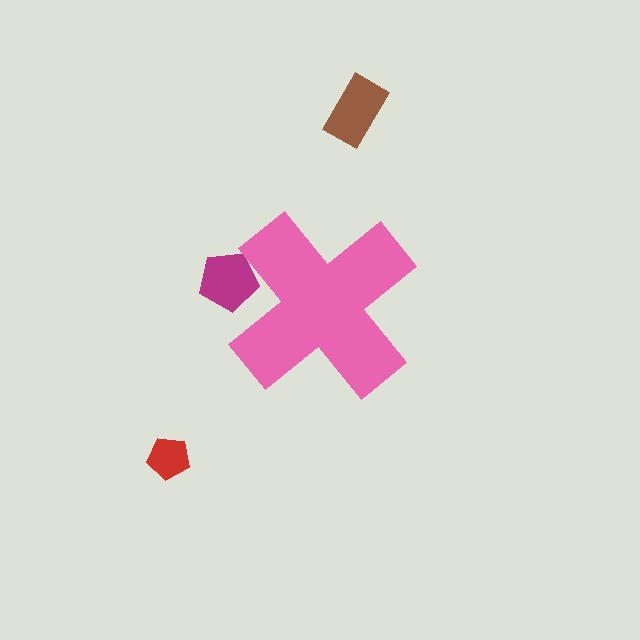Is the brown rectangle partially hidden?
No, the brown rectangle is fully visible.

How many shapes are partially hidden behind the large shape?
1 shape is partially hidden.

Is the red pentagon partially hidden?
No, the red pentagon is fully visible.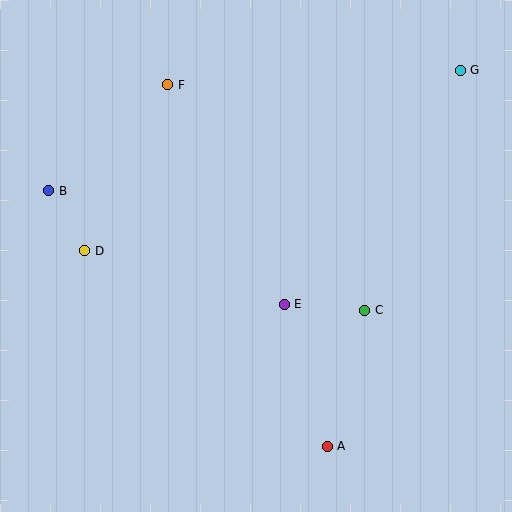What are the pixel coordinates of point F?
Point F is at (168, 85).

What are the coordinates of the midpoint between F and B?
The midpoint between F and B is at (108, 138).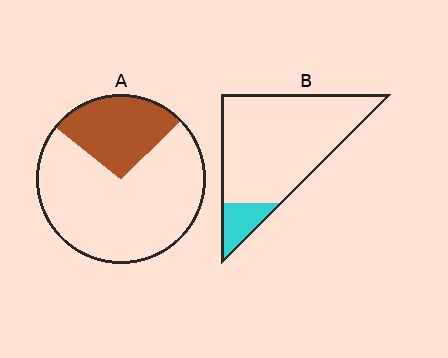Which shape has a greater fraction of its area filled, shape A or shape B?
Shape A.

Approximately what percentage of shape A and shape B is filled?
A is approximately 25% and B is approximately 15%.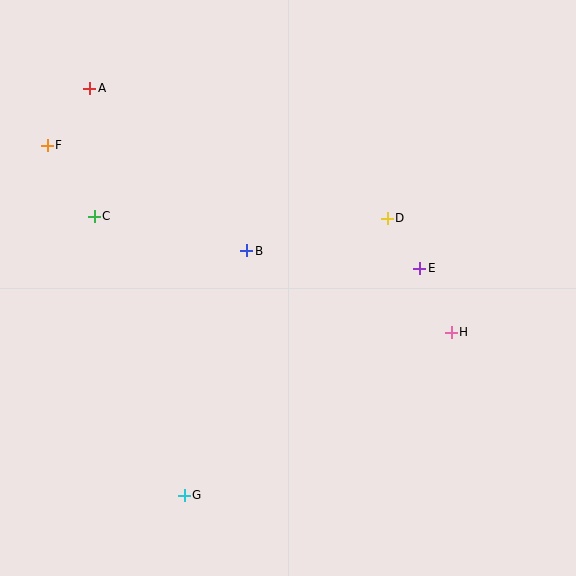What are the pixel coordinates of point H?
Point H is at (451, 332).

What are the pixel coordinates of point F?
Point F is at (47, 145).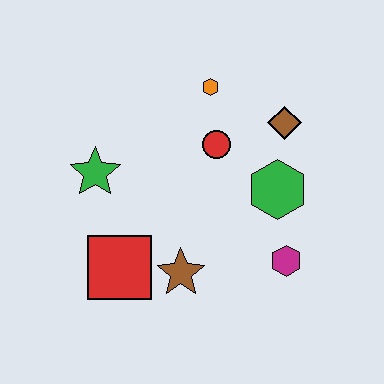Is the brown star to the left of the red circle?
Yes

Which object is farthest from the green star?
The magenta hexagon is farthest from the green star.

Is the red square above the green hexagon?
No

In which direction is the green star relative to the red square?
The green star is above the red square.